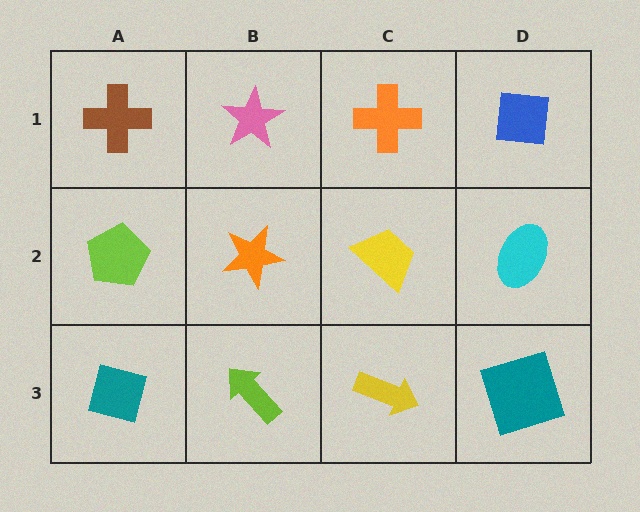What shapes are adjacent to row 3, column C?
A yellow trapezoid (row 2, column C), a lime arrow (row 3, column B), a teal square (row 3, column D).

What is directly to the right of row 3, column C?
A teal square.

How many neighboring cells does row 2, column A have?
3.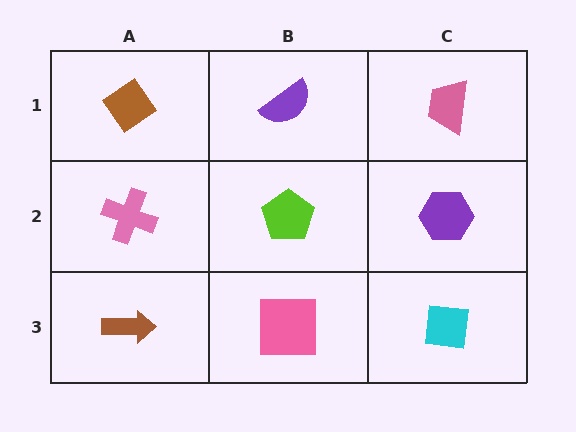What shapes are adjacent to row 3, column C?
A purple hexagon (row 2, column C), a pink square (row 3, column B).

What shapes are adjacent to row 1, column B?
A lime pentagon (row 2, column B), a brown diamond (row 1, column A), a pink trapezoid (row 1, column C).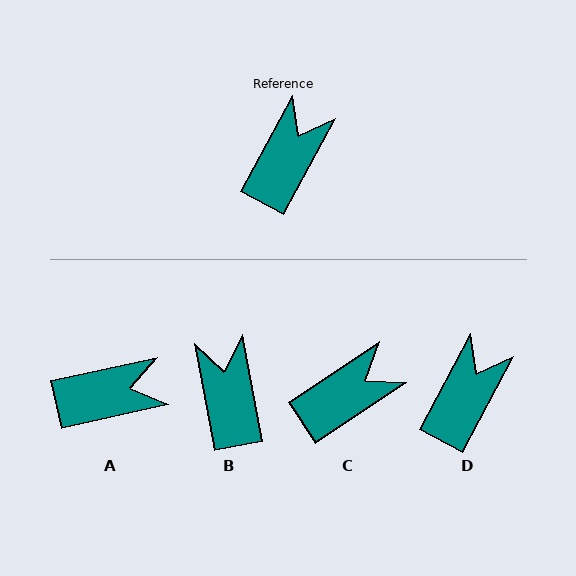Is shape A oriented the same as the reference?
No, it is off by about 50 degrees.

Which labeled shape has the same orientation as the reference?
D.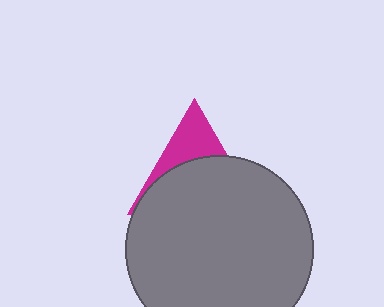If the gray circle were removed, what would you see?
You would see the complete magenta triangle.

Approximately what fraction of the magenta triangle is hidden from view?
Roughly 67% of the magenta triangle is hidden behind the gray circle.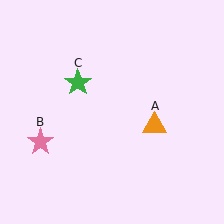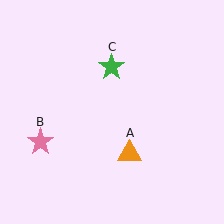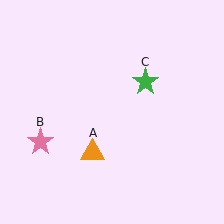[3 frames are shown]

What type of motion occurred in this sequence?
The orange triangle (object A), green star (object C) rotated clockwise around the center of the scene.